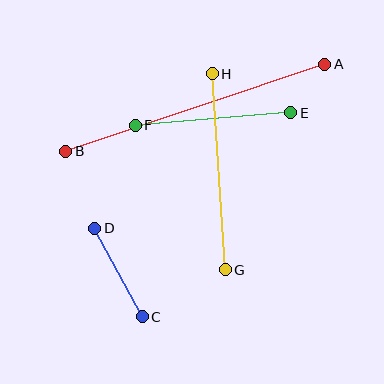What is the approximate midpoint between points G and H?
The midpoint is at approximately (219, 172) pixels.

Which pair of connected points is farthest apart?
Points A and B are farthest apart.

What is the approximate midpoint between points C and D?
The midpoint is at approximately (118, 273) pixels.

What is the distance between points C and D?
The distance is approximately 101 pixels.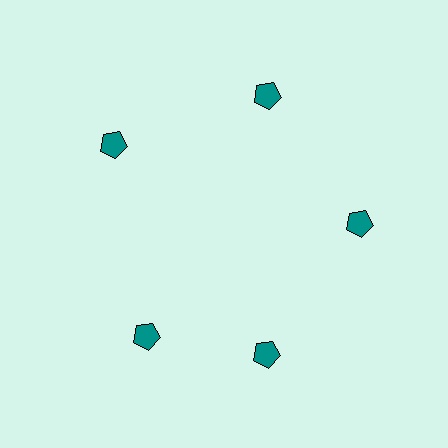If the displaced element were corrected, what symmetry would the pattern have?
It would have 5-fold rotational symmetry — the pattern would map onto itself every 72 degrees.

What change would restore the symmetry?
The symmetry would be restored by rotating it back into even spacing with its neighbors so that all 5 pentagons sit at equal angles and equal distance from the center.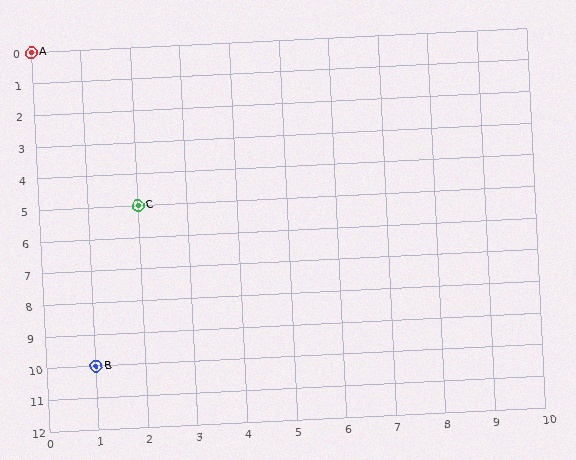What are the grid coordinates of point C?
Point C is at grid coordinates (2, 5).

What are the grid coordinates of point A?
Point A is at grid coordinates (0, 0).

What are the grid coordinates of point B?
Point B is at grid coordinates (1, 10).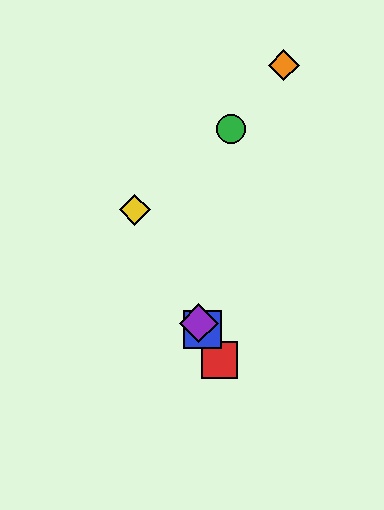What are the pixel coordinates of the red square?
The red square is at (219, 360).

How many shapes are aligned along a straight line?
4 shapes (the red square, the blue square, the yellow diamond, the purple diamond) are aligned along a straight line.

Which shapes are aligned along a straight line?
The red square, the blue square, the yellow diamond, the purple diamond are aligned along a straight line.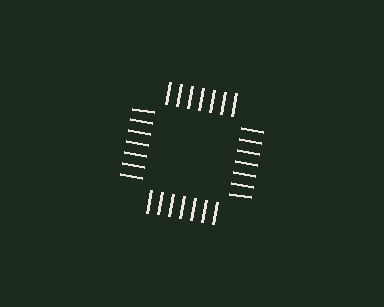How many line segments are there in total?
28 — 7 along each of the 4 edges.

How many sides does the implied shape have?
4 sides — the line-ends trace a square.